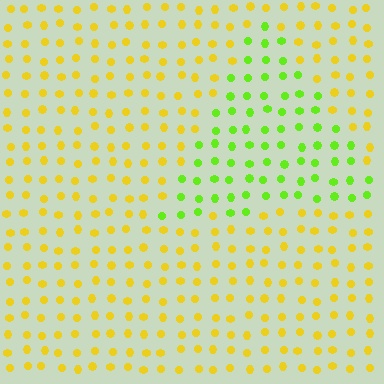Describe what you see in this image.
The image is filled with small yellow elements in a uniform arrangement. A triangle-shaped region is visible where the elements are tinted to a slightly different hue, forming a subtle color boundary.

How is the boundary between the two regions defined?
The boundary is defined purely by a slight shift in hue (about 48 degrees). Spacing, size, and orientation are identical on both sides.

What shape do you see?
I see a triangle.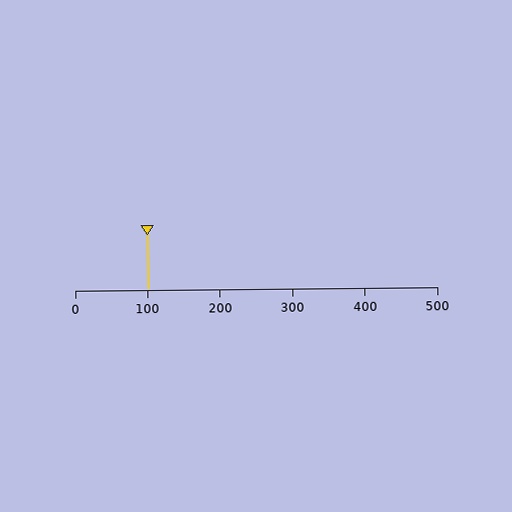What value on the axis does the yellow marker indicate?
The marker indicates approximately 100.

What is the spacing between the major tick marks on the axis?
The major ticks are spaced 100 apart.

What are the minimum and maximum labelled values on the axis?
The axis runs from 0 to 500.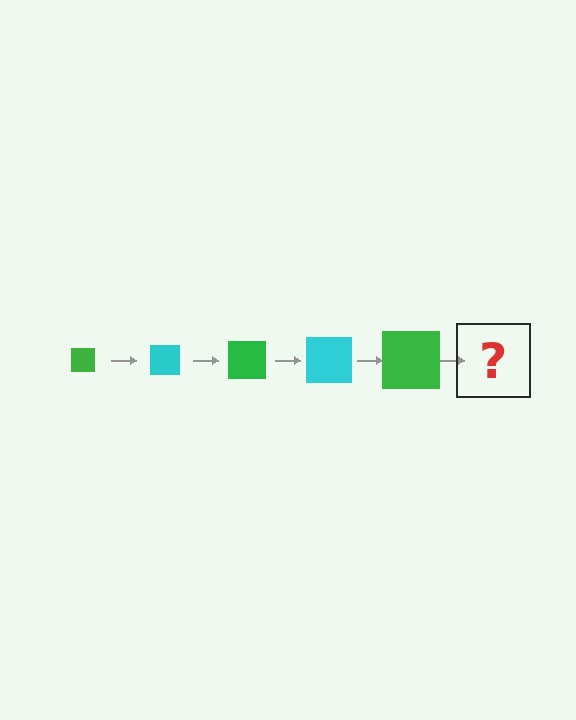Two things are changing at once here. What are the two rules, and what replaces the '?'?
The two rules are that the square grows larger each step and the color cycles through green and cyan. The '?' should be a cyan square, larger than the previous one.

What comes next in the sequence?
The next element should be a cyan square, larger than the previous one.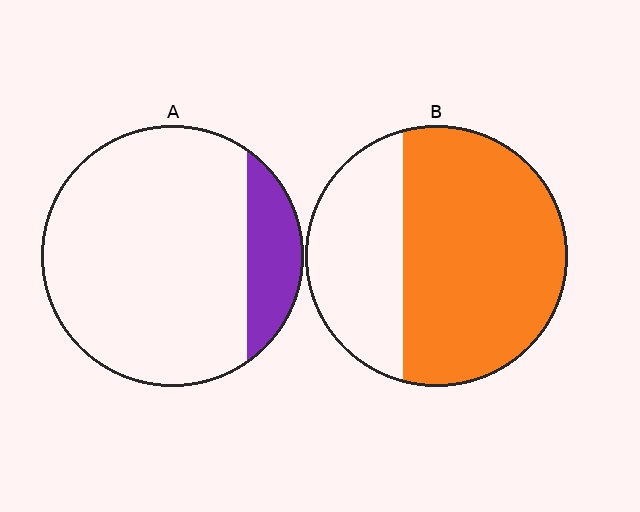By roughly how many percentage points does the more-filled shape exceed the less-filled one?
By roughly 50 percentage points (B over A).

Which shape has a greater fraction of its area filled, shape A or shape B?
Shape B.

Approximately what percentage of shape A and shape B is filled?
A is approximately 15% and B is approximately 65%.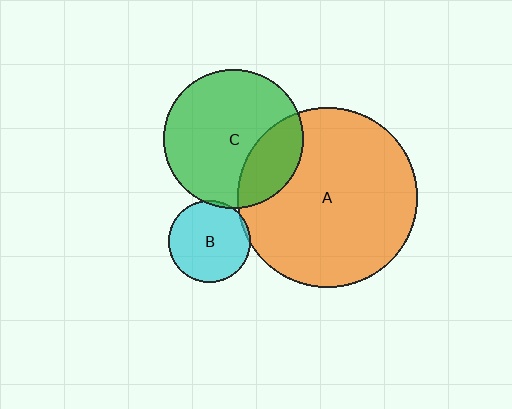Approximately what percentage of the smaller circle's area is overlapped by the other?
Approximately 25%.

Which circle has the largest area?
Circle A (orange).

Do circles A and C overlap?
Yes.